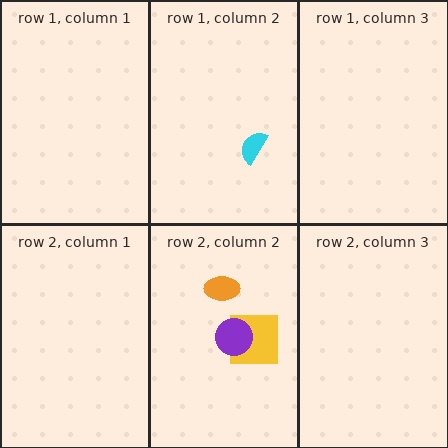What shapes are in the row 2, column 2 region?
The yellow square, the purple circle, the orange ellipse.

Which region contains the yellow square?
The row 2, column 2 region.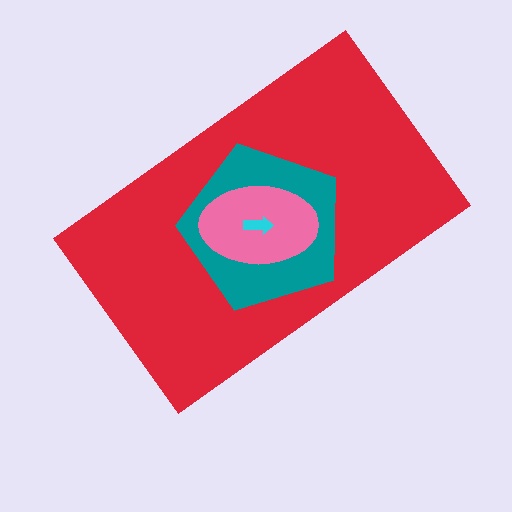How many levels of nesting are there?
4.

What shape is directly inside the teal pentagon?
The pink ellipse.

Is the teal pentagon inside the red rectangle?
Yes.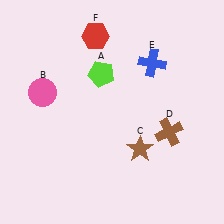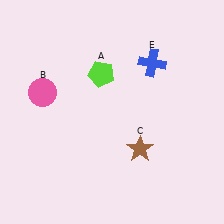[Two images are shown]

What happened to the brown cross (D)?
The brown cross (D) was removed in Image 2. It was in the bottom-right area of Image 1.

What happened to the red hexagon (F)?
The red hexagon (F) was removed in Image 2. It was in the top-left area of Image 1.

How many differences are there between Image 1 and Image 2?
There are 2 differences between the two images.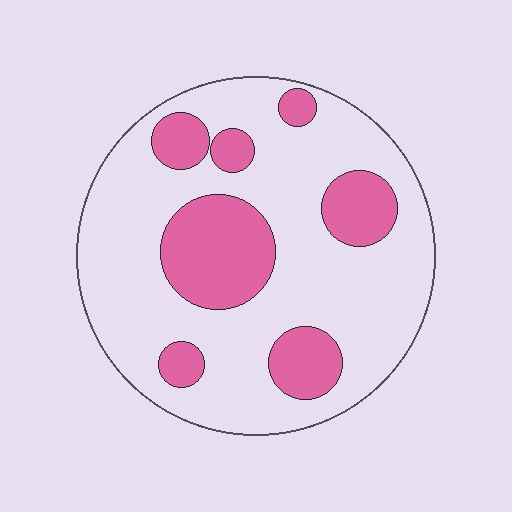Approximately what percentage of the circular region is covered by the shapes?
Approximately 25%.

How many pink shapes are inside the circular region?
7.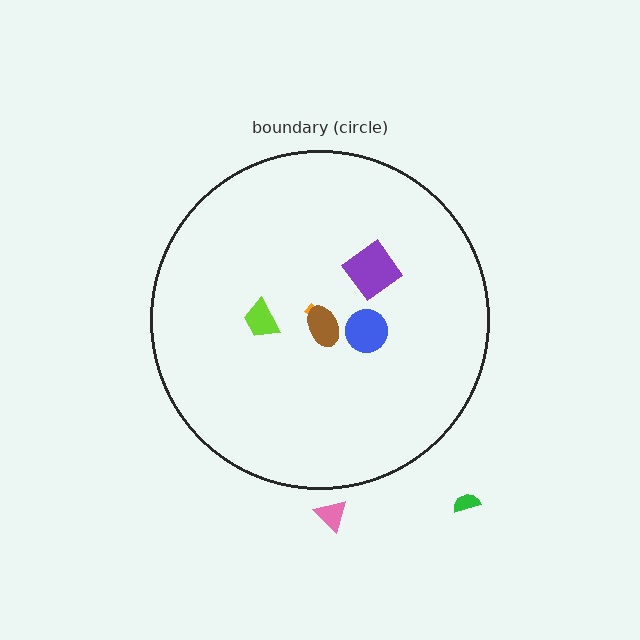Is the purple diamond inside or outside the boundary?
Inside.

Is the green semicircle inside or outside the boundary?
Outside.